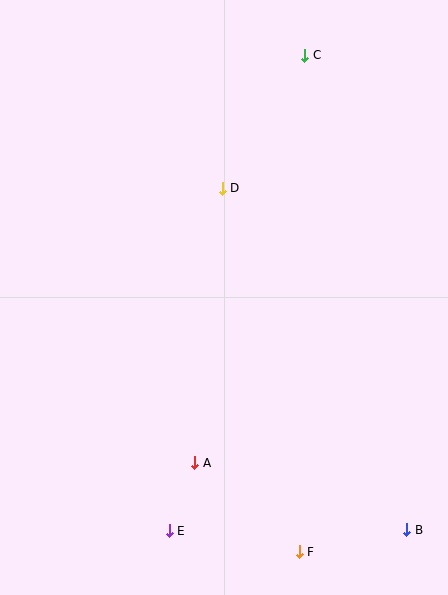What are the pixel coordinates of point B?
Point B is at (407, 530).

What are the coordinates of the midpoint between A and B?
The midpoint between A and B is at (301, 496).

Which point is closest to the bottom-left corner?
Point E is closest to the bottom-left corner.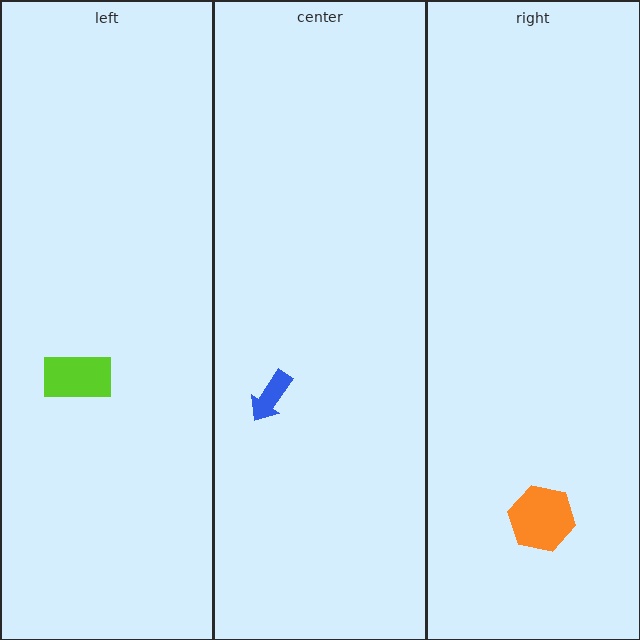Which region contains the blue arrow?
The center region.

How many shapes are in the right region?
1.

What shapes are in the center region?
The blue arrow.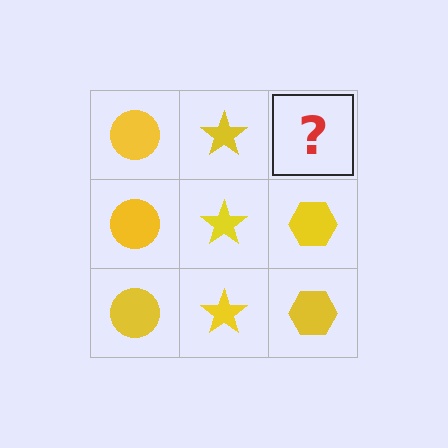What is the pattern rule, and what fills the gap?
The rule is that each column has a consistent shape. The gap should be filled with a yellow hexagon.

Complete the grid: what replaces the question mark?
The question mark should be replaced with a yellow hexagon.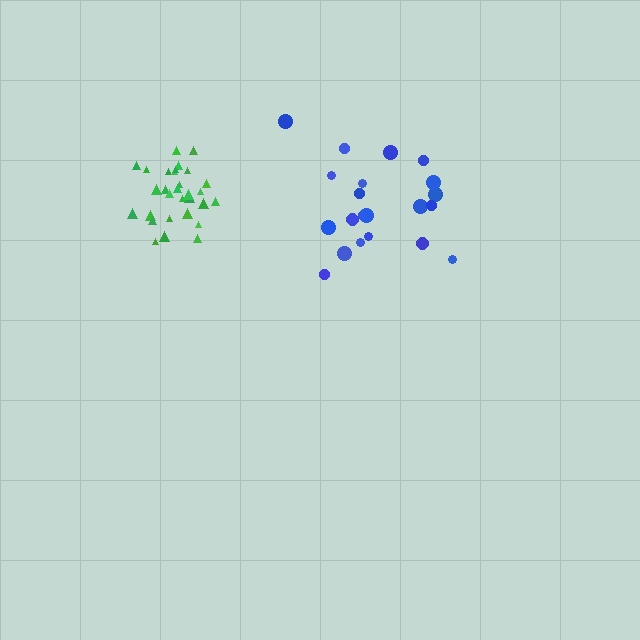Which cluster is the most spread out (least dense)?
Blue.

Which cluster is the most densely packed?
Green.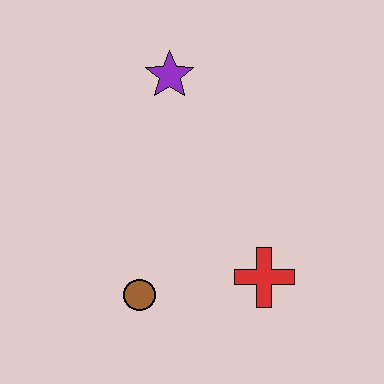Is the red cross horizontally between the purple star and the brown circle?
No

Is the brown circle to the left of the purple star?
Yes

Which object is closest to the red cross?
The brown circle is closest to the red cross.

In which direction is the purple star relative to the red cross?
The purple star is above the red cross.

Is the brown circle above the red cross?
No